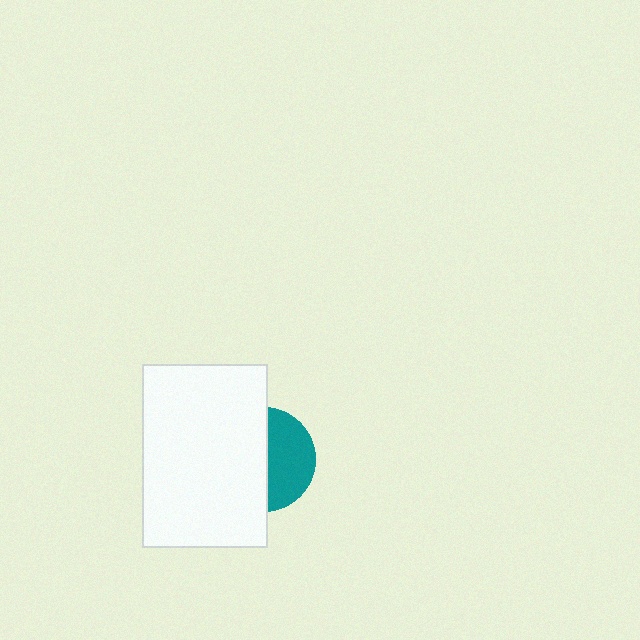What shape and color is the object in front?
The object in front is a white rectangle.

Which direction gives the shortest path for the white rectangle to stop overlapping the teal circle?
Moving left gives the shortest separation.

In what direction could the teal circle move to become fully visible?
The teal circle could move right. That would shift it out from behind the white rectangle entirely.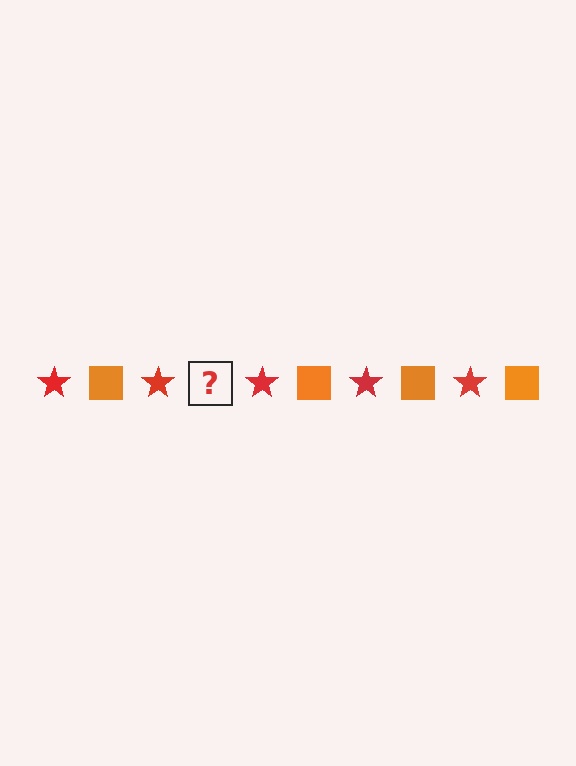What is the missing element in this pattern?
The missing element is an orange square.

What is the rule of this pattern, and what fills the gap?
The rule is that the pattern alternates between red star and orange square. The gap should be filled with an orange square.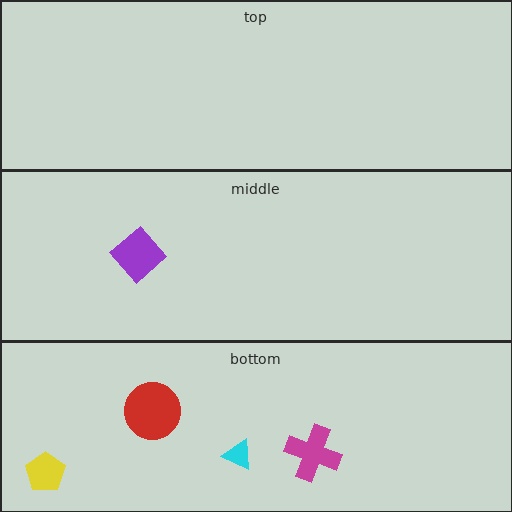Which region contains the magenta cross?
The bottom region.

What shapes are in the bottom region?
The red circle, the yellow pentagon, the cyan triangle, the magenta cross.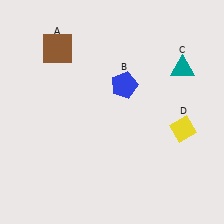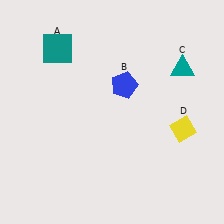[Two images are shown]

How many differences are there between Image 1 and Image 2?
There is 1 difference between the two images.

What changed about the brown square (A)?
In Image 1, A is brown. In Image 2, it changed to teal.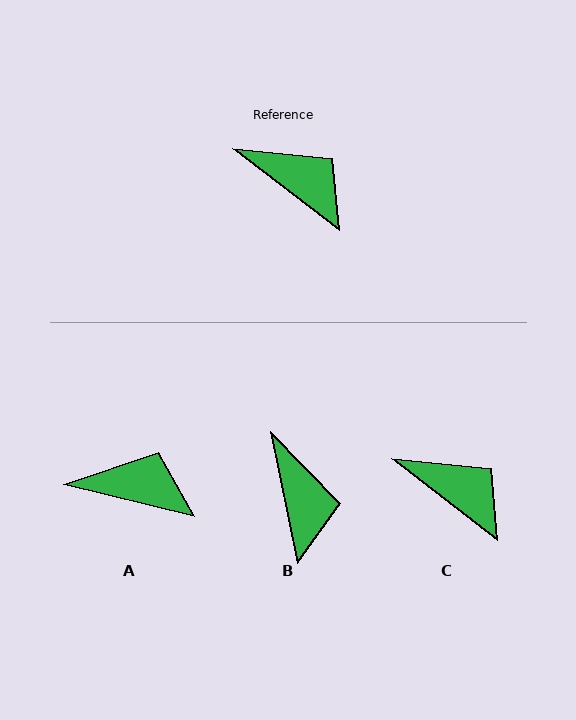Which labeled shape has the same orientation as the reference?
C.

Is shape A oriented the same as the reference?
No, it is off by about 24 degrees.